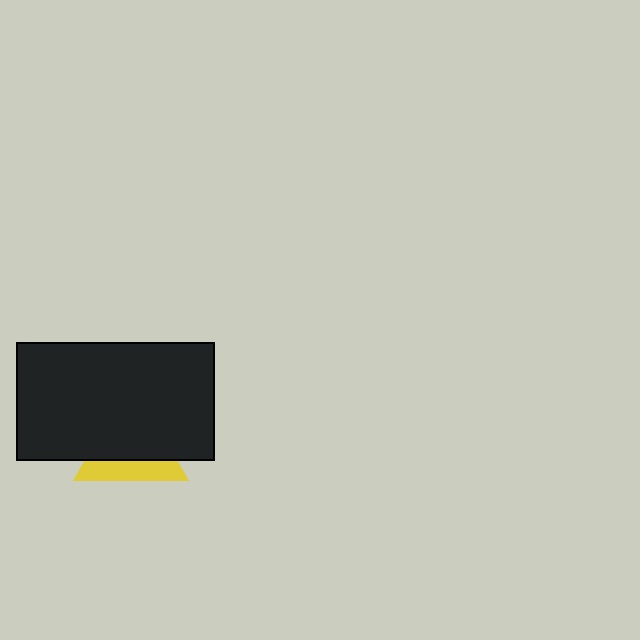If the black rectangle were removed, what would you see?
You would see the complete yellow triangle.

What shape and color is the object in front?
The object in front is a black rectangle.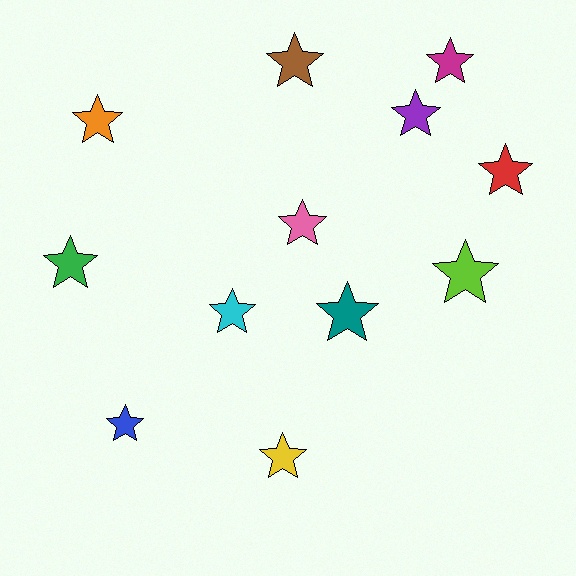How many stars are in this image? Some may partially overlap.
There are 12 stars.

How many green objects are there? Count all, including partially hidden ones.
There is 1 green object.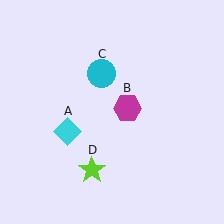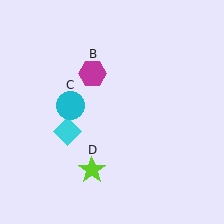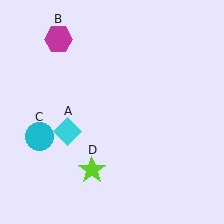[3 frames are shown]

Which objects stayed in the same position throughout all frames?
Cyan diamond (object A) and lime star (object D) remained stationary.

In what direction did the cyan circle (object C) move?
The cyan circle (object C) moved down and to the left.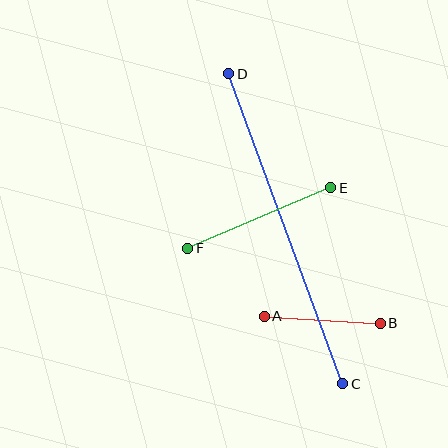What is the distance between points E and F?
The distance is approximately 155 pixels.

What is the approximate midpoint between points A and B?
The midpoint is at approximately (322, 320) pixels.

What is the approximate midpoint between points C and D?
The midpoint is at approximately (286, 229) pixels.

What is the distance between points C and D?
The distance is approximately 330 pixels.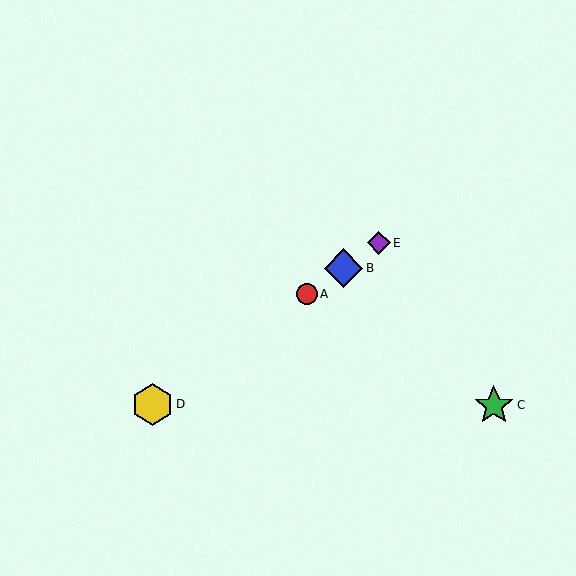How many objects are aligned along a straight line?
4 objects (A, B, D, E) are aligned along a straight line.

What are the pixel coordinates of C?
Object C is at (494, 405).